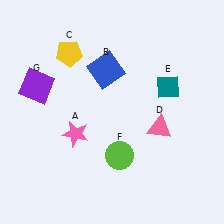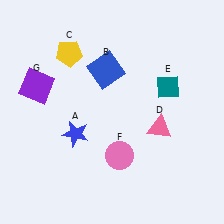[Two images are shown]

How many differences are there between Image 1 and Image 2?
There are 2 differences between the two images.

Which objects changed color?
A changed from pink to blue. F changed from lime to pink.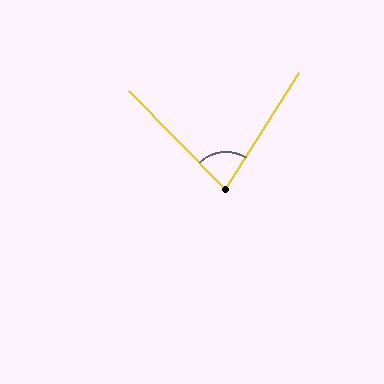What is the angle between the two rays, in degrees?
Approximately 77 degrees.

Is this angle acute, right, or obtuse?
It is acute.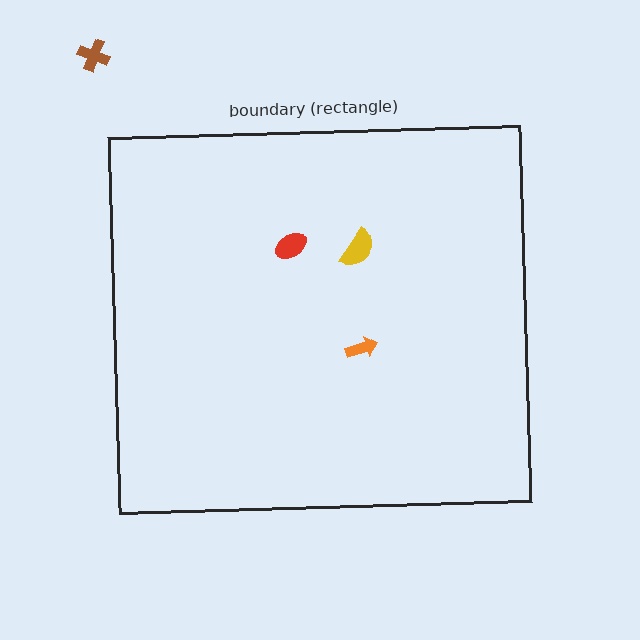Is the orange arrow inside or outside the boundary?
Inside.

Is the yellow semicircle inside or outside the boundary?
Inside.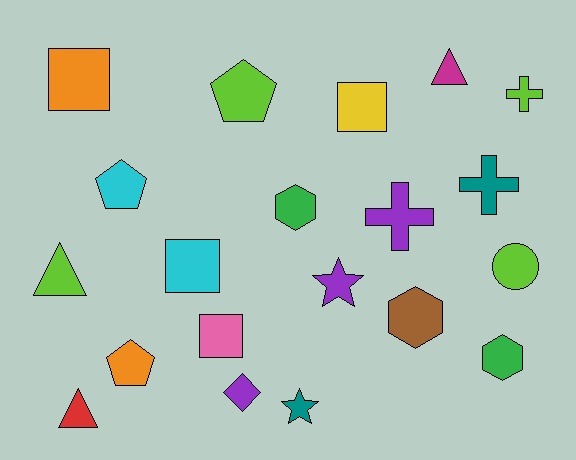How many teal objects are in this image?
There are 2 teal objects.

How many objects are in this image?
There are 20 objects.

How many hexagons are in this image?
There are 3 hexagons.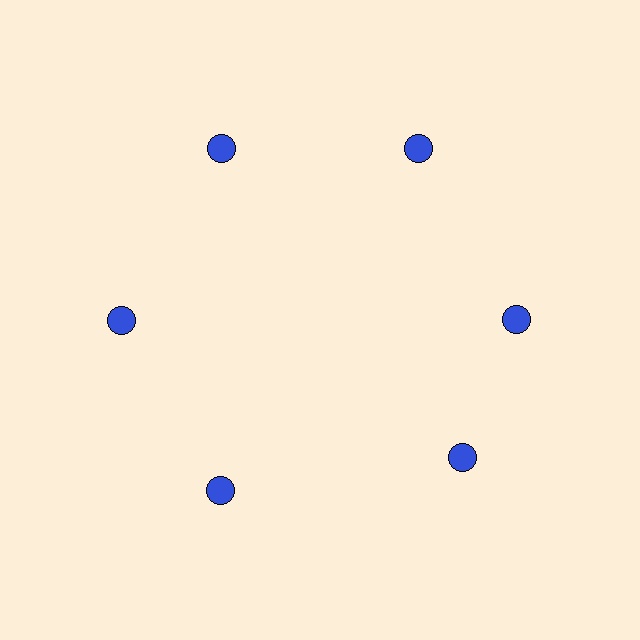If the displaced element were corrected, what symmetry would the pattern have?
It would have 6-fold rotational symmetry — the pattern would map onto itself every 60 degrees.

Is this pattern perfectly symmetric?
No. The 6 blue circles are arranged in a ring, but one element near the 5 o'clock position is rotated out of alignment along the ring, breaking the 6-fold rotational symmetry.